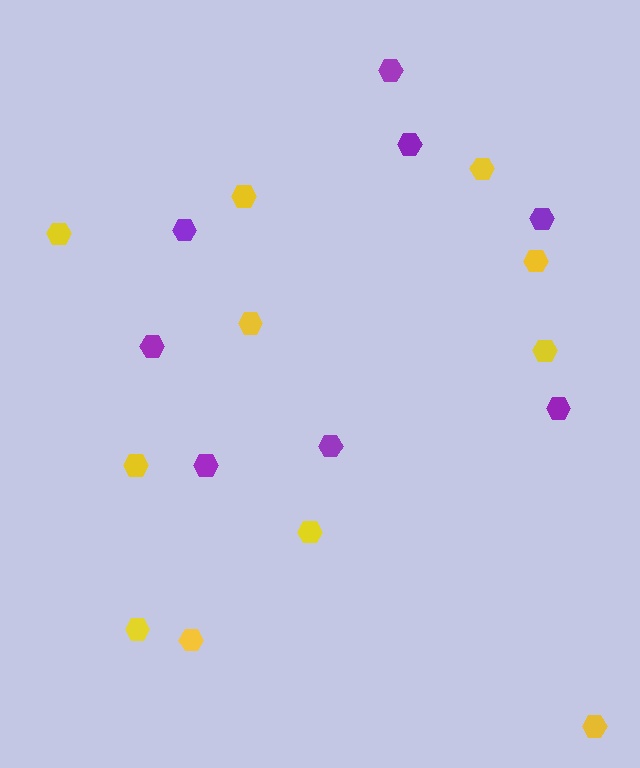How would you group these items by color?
There are 2 groups: one group of yellow hexagons (11) and one group of purple hexagons (8).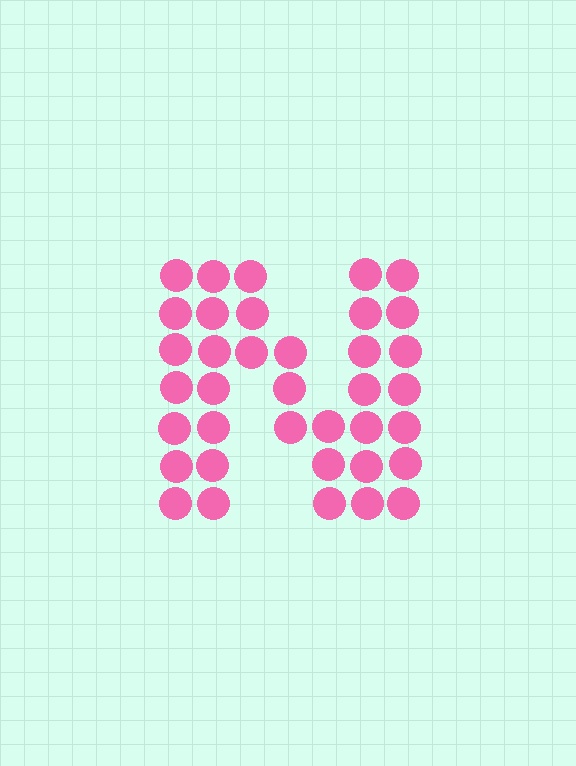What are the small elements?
The small elements are circles.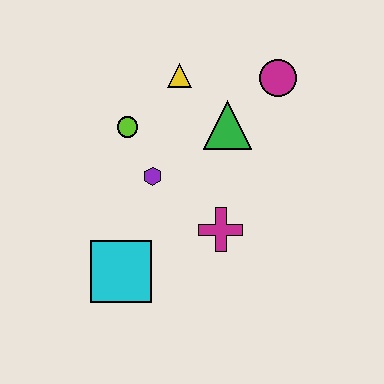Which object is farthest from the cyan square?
The magenta circle is farthest from the cyan square.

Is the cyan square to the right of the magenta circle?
No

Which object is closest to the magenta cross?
The purple hexagon is closest to the magenta cross.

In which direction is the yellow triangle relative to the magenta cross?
The yellow triangle is above the magenta cross.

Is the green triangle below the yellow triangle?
Yes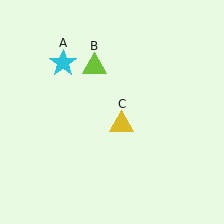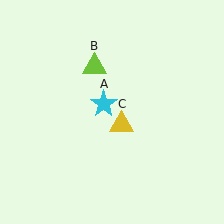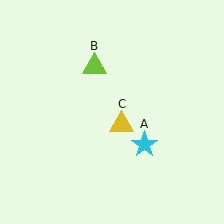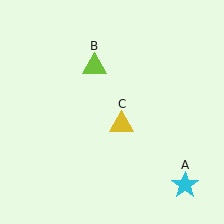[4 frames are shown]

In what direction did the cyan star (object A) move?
The cyan star (object A) moved down and to the right.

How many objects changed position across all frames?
1 object changed position: cyan star (object A).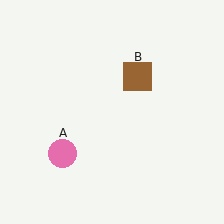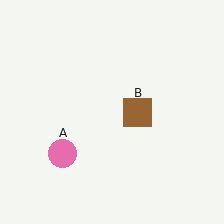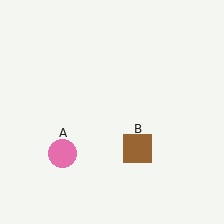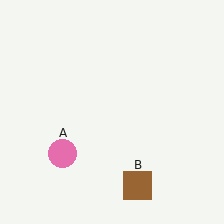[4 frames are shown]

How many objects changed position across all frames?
1 object changed position: brown square (object B).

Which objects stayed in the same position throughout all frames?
Pink circle (object A) remained stationary.